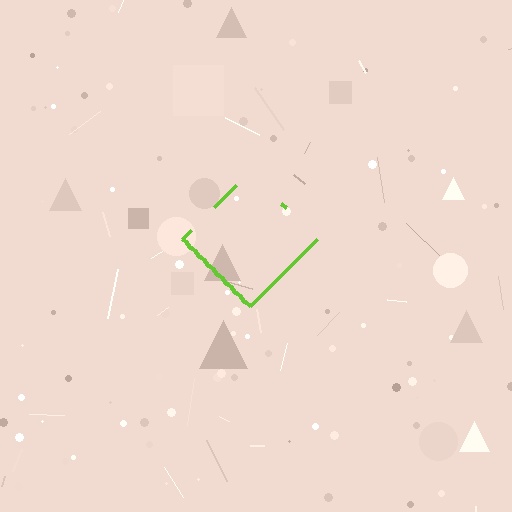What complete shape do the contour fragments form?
The contour fragments form a diamond.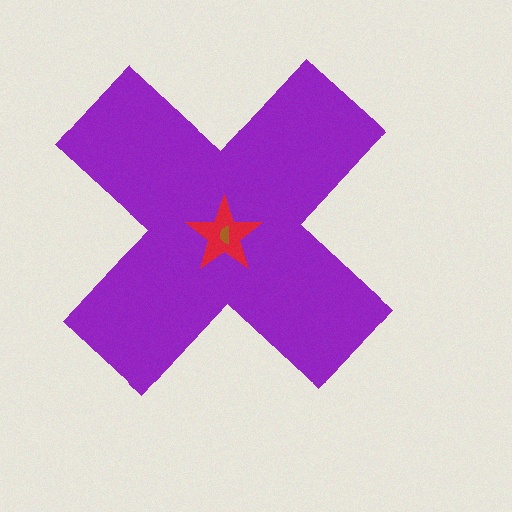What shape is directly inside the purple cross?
The red star.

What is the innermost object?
The brown semicircle.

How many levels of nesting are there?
3.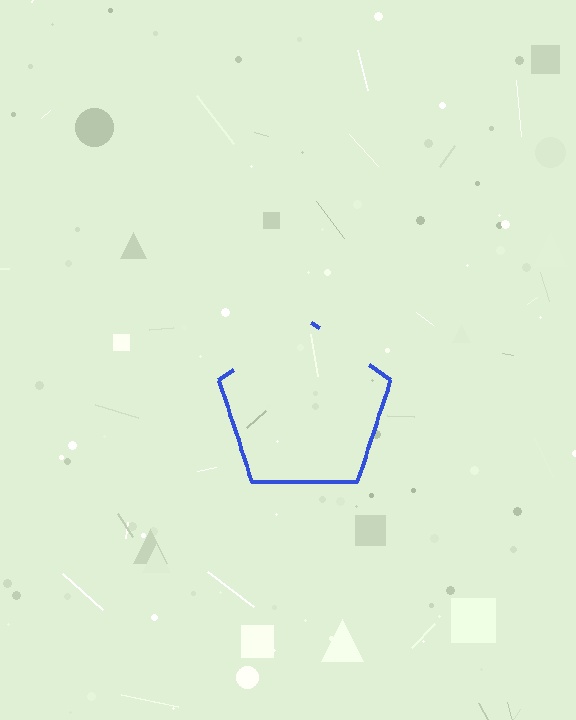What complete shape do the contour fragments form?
The contour fragments form a pentagon.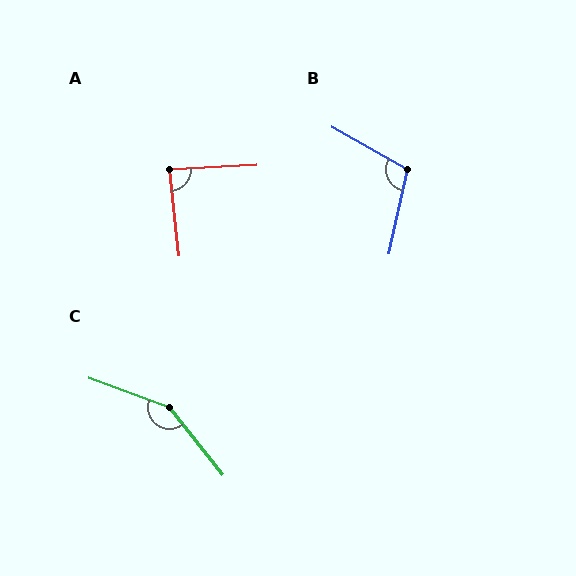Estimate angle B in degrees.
Approximately 107 degrees.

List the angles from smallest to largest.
A (87°), B (107°), C (148°).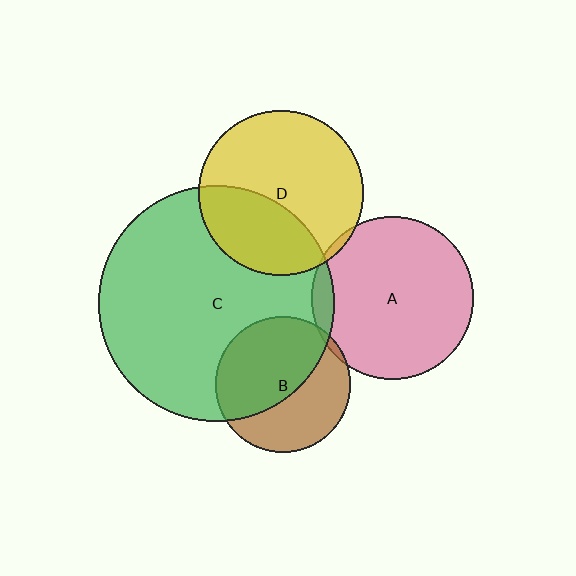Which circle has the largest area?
Circle C (green).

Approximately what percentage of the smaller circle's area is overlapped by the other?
Approximately 5%.